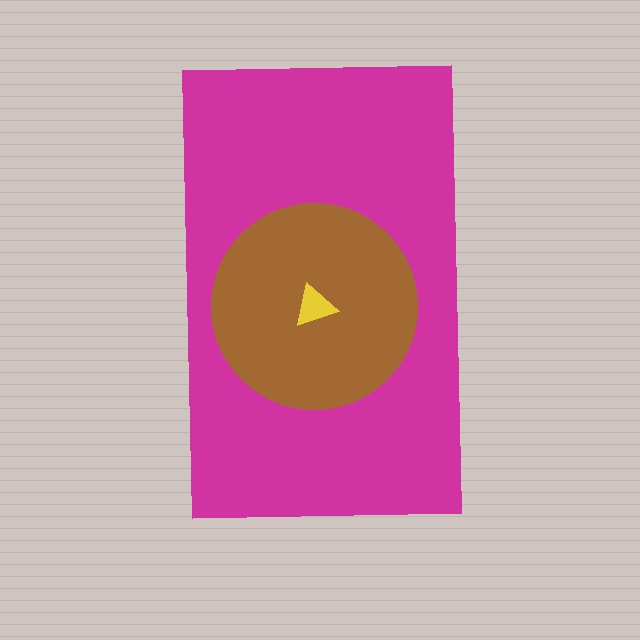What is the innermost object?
The yellow triangle.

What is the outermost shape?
The magenta rectangle.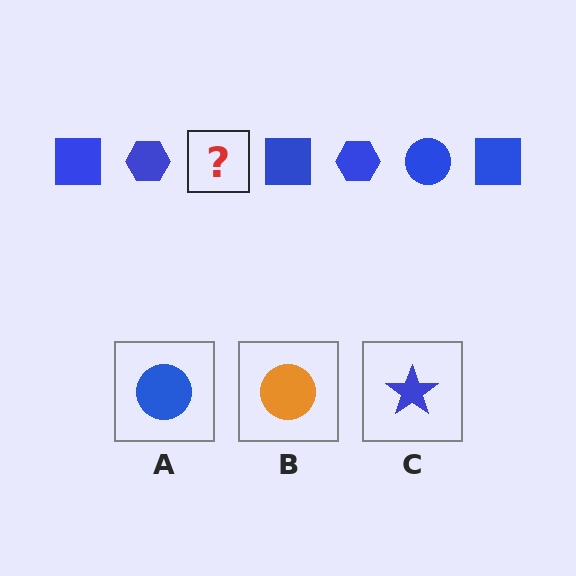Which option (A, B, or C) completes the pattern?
A.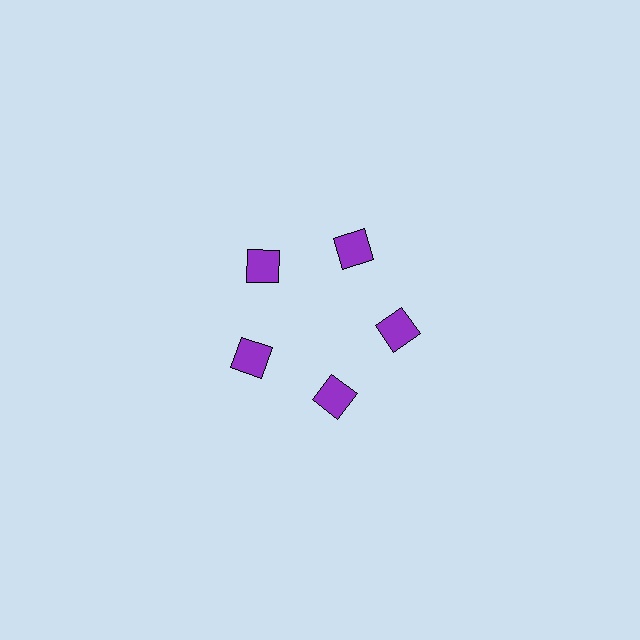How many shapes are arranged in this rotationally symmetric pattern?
There are 5 shapes, arranged in 5 groups of 1.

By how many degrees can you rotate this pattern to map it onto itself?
The pattern maps onto itself every 72 degrees of rotation.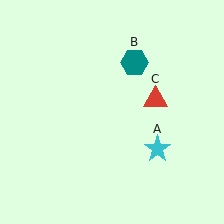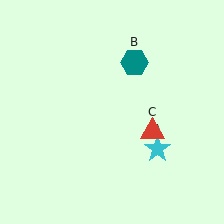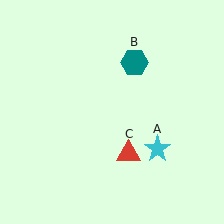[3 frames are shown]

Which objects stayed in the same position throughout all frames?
Cyan star (object A) and teal hexagon (object B) remained stationary.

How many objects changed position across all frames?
1 object changed position: red triangle (object C).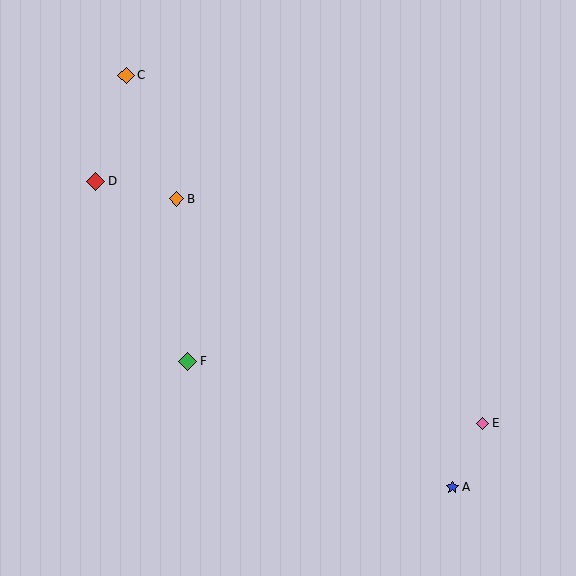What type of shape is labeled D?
Shape D is a red diamond.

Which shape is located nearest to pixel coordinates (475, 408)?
The pink diamond (labeled E) at (483, 423) is nearest to that location.